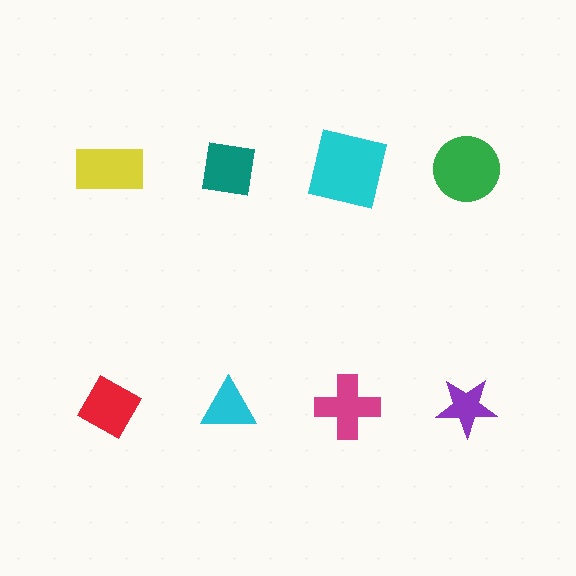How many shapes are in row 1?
4 shapes.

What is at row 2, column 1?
A red diamond.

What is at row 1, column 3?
A cyan square.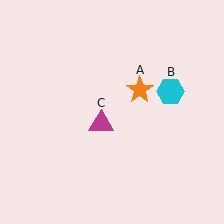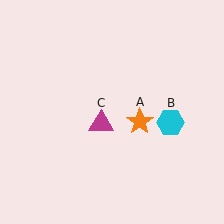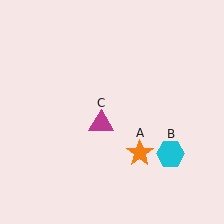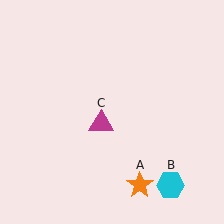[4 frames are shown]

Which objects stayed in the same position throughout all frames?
Magenta triangle (object C) remained stationary.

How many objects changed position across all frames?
2 objects changed position: orange star (object A), cyan hexagon (object B).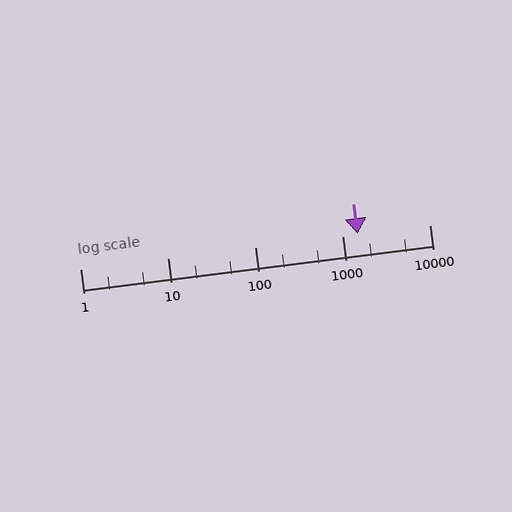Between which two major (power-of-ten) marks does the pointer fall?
The pointer is between 1000 and 10000.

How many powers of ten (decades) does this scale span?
The scale spans 4 decades, from 1 to 10000.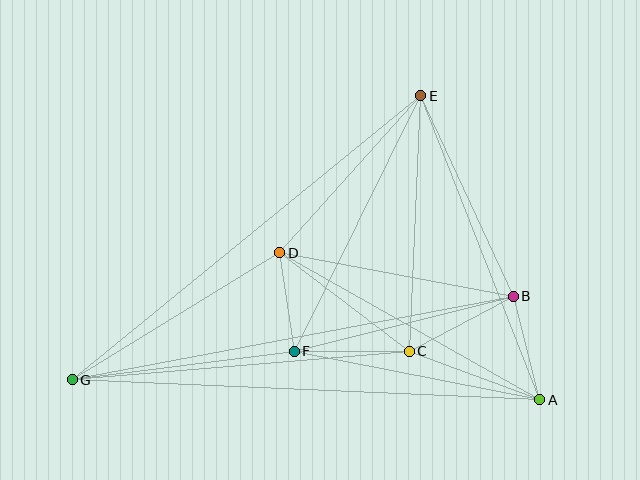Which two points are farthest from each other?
Points A and G are farthest from each other.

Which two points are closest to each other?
Points D and F are closest to each other.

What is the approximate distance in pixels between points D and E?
The distance between D and E is approximately 211 pixels.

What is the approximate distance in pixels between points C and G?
The distance between C and G is approximately 338 pixels.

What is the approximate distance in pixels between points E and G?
The distance between E and G is approximately 450 pixels.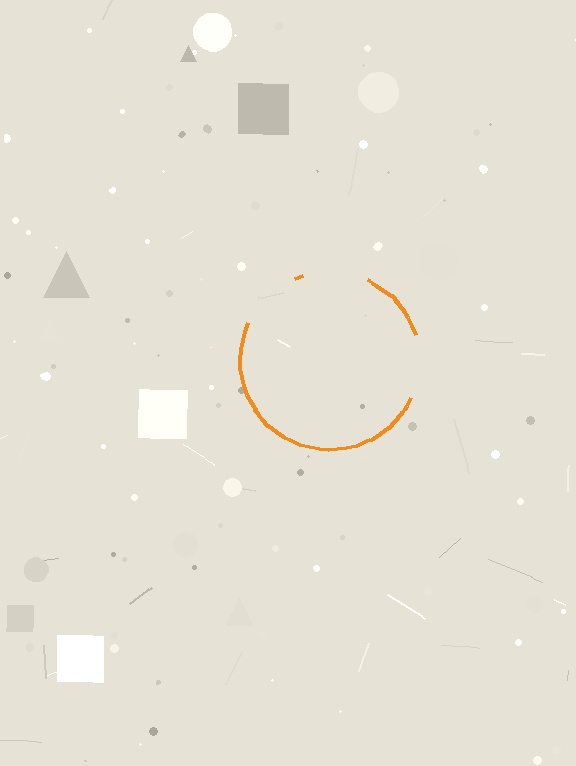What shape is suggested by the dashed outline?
The dashed outline suggests a circle.